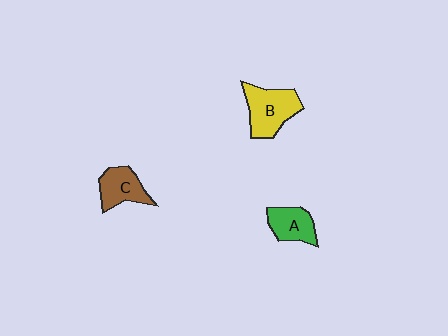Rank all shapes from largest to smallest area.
From largest to smallest: B (yellow), C (brown), A (green).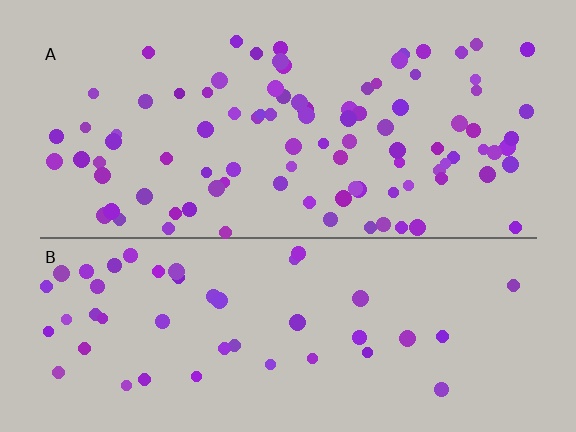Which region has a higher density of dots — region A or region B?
A (the top).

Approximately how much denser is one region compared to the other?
Approximately 2.0× — region A over region B.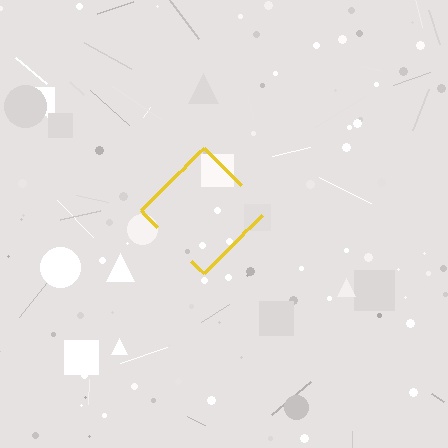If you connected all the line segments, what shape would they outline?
They would outline a diamond.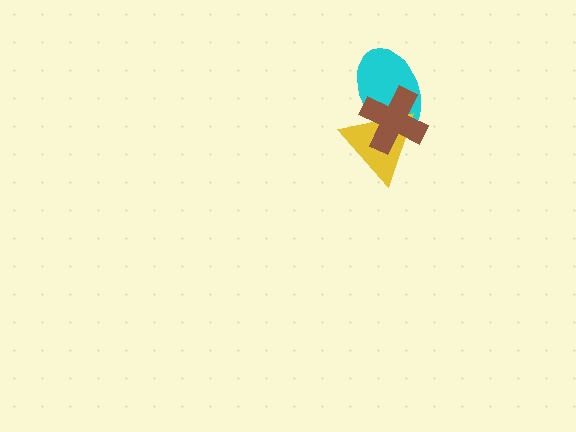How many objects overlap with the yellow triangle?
2 objects overlap with the yellow triangle.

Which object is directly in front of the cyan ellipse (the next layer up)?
The yellow triangle is directly in front of the cyan ellipse.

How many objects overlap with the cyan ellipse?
2 objects overlap with the cyan ellipse.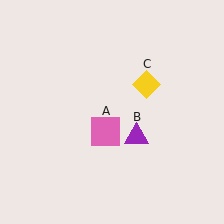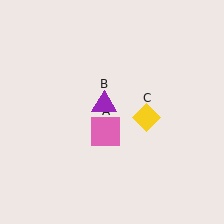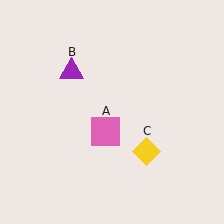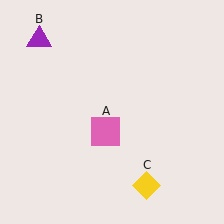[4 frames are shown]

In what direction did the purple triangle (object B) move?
The purple triangle (object B) moved up and to the left.